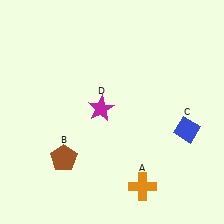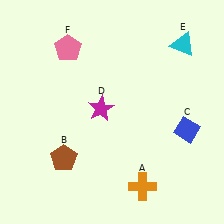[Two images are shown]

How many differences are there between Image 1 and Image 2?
There are 2 differences between the two images.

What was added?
A cyan triangle (E), a pink pentagon (F) were added in Image 2.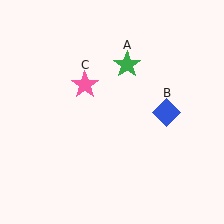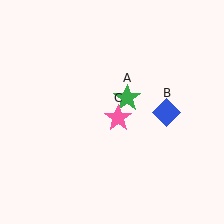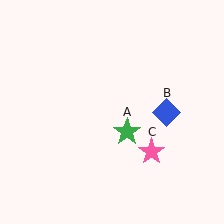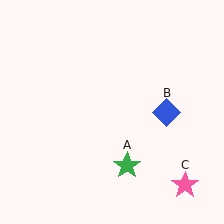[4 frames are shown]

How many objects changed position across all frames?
2 objects changed position: green star (object A), pink star (object C).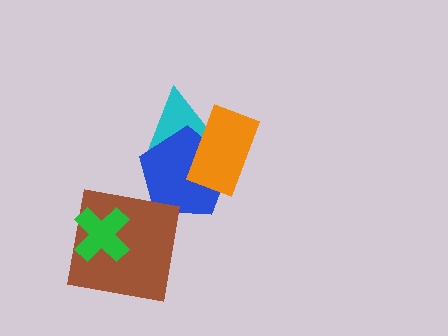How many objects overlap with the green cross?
1 object overlaps with the green cross.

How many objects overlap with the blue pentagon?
2 objects overlap with the blue pentagon.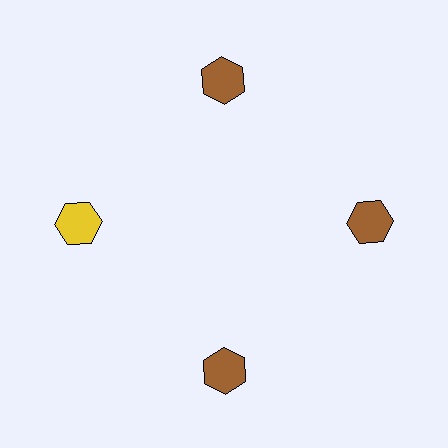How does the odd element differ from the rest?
It has a different color: yellow instead of brown.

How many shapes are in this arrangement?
There are 4 shapes arranged in a ring pattern.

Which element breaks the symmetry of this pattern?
The yellow hexagon at roughly the 9 o'clock position breaks the symmetry. All other shapes are brown hexagons.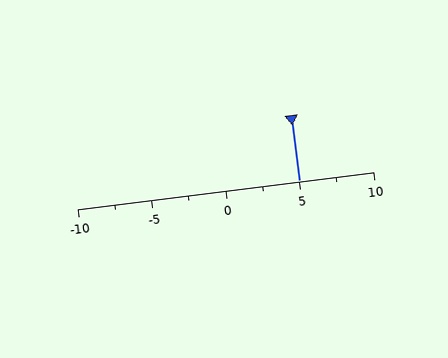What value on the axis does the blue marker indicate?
The marker indicates approximately 5.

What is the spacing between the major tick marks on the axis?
The major ticks are spaced 5 apart.